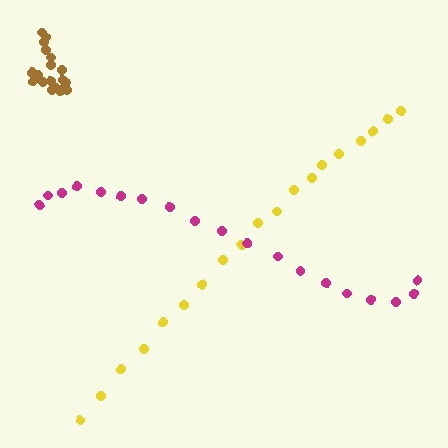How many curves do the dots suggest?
There are 3 distinct paths.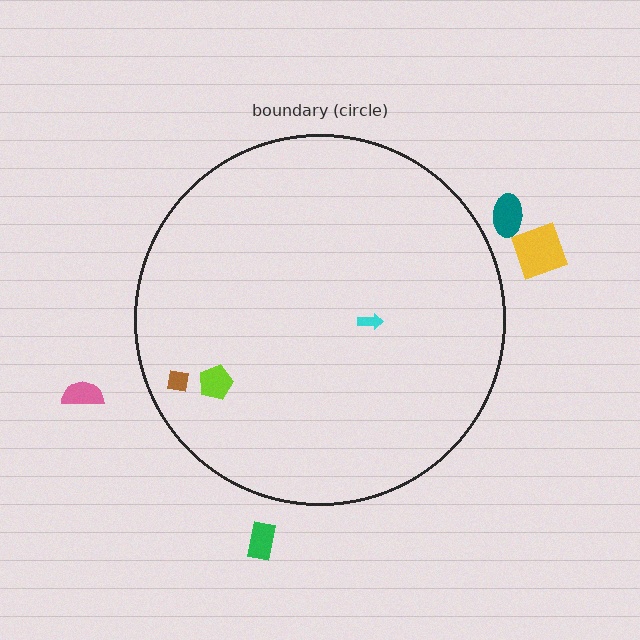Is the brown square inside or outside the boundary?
Inside.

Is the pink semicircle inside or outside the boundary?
Outside.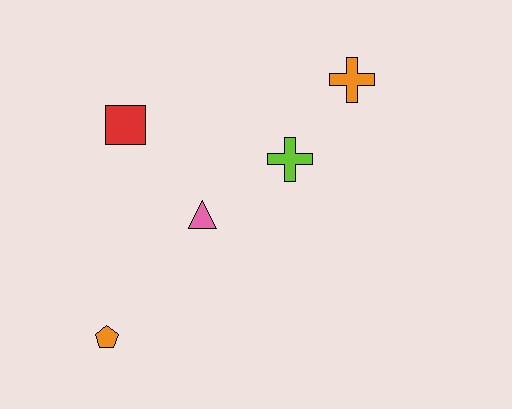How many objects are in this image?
There are 5 objects.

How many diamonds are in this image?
There are no diamonds.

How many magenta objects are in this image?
There are no magenta objects.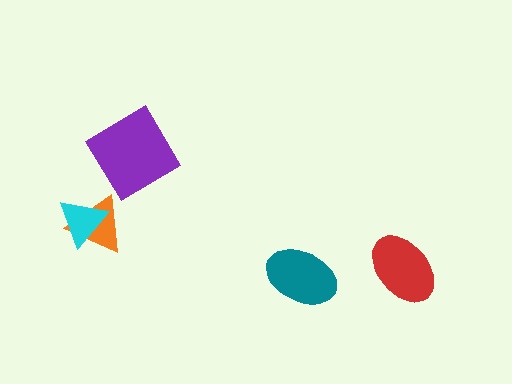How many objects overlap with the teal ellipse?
0 objects overlap with the teal ellipse.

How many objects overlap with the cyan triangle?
1 object overlaps with the cyan triangle.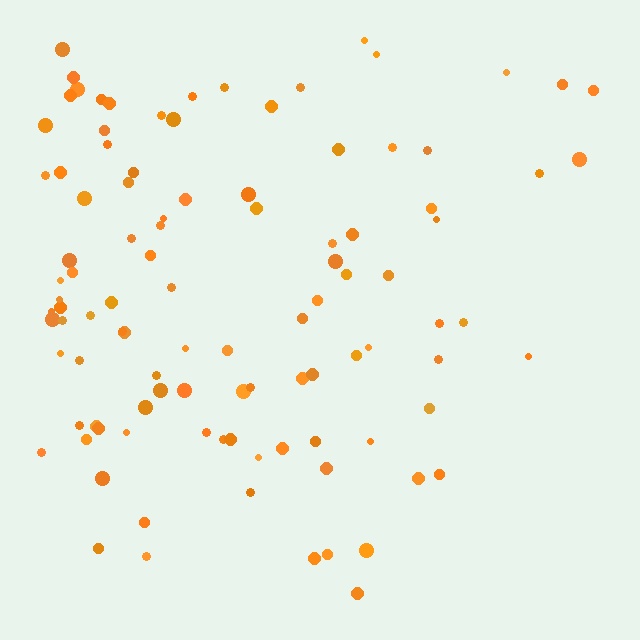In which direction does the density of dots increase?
From right to left, with the left side densest.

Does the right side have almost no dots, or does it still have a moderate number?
Still a moderate number, just noticeably fewer than the left.